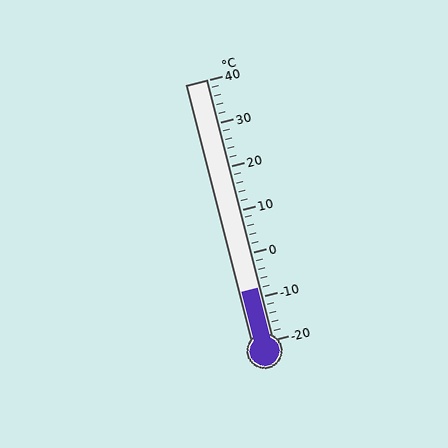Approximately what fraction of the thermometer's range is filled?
The thermometer is filled to approximately 20% of its range.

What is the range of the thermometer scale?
The thermometer scale ranges from -20°C to 40°C.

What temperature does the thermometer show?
The thermometer shows approximately -8°C.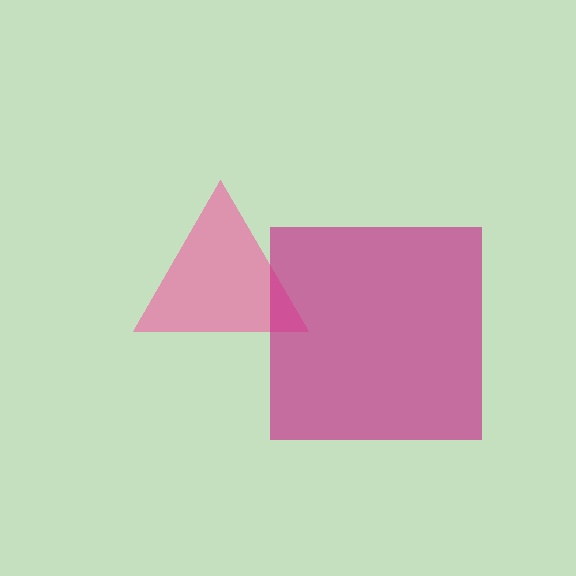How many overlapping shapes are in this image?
There are 2 overlapping shapes in the image.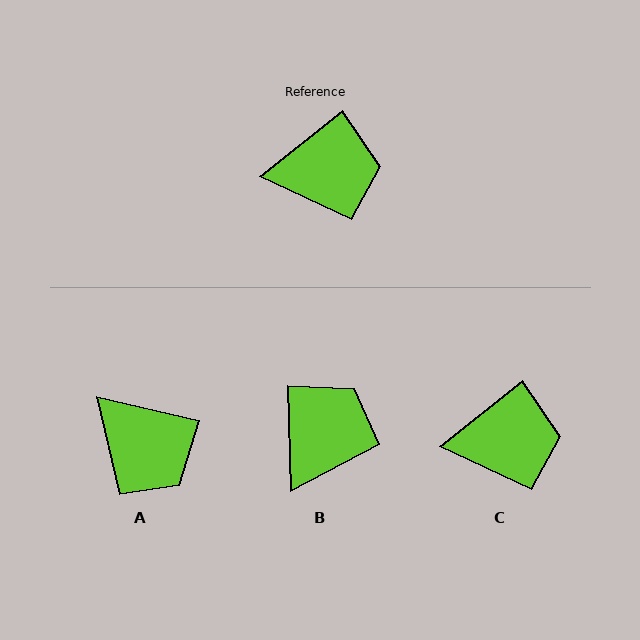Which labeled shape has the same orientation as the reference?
C.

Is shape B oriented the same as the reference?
No, it is off by about 53 degrees.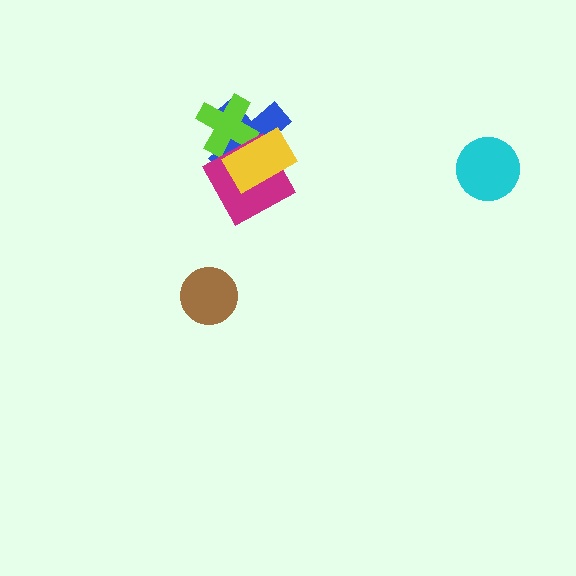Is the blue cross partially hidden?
Yes, it is partially covered by another shape.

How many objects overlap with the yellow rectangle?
3 objects overlap with the yellow rectangle.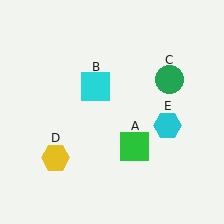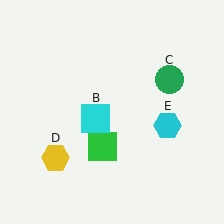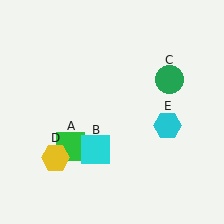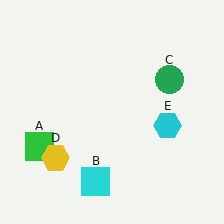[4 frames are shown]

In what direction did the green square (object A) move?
The green square (object A) moved left.